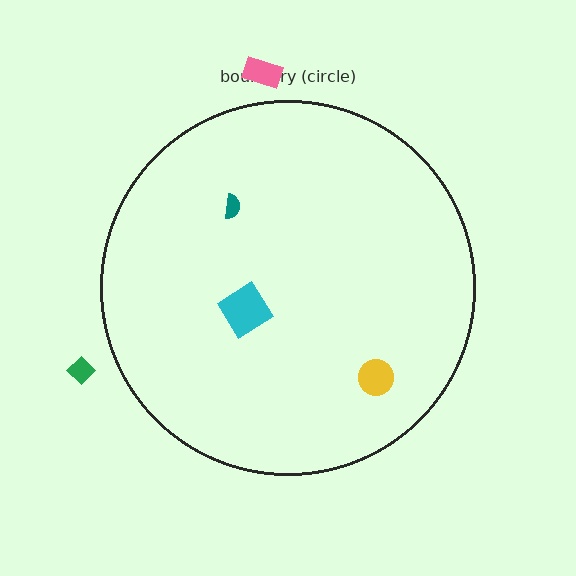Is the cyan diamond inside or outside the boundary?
Inside.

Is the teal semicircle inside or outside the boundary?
Inside.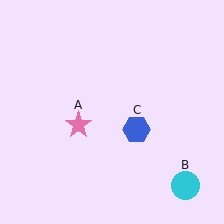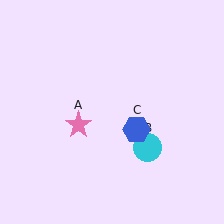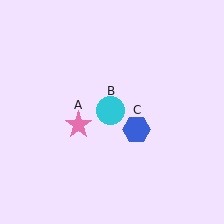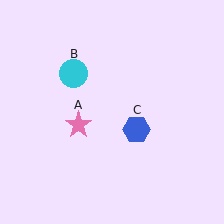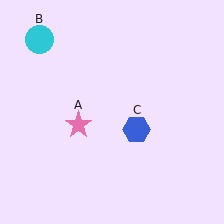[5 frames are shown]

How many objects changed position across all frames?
1 object changed position: cyan circle (object B).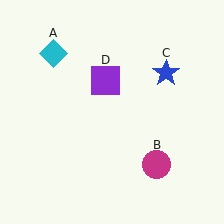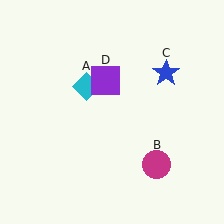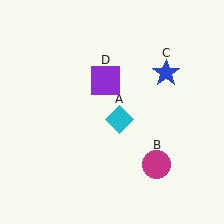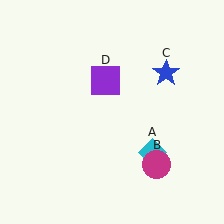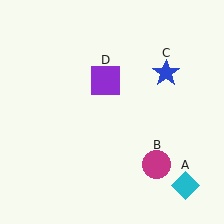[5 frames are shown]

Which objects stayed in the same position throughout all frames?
Magenta circle (object B) and blue star (object C) and purple square (object D) remained stationary.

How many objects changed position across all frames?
1 object changed position: cyan diamond (object A).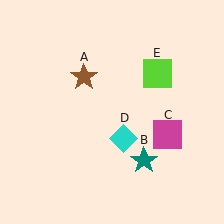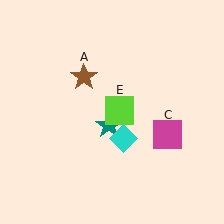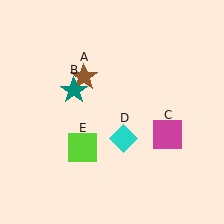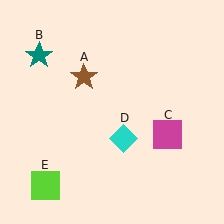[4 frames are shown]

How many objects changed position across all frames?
2 objects changed position: teal star (object B), lime square (object E).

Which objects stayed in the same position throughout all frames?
Brown star (object A) and magenta square (object C) and cyan diamond (object D) remained stationary.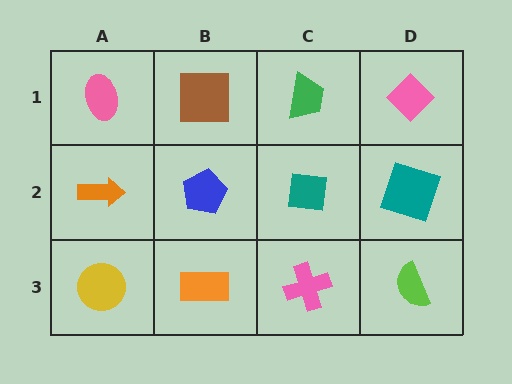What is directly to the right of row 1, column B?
A green trapezoid.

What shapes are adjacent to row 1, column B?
A blue pentagon (row 2, column B), a pink ellipse (row 1, column A), a green trapezoid (row 1, column C).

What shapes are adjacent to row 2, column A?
A pink ellipse (row 1, column A), a yellow circle (row 3, column A), a blue pentagon (row 2, column B).